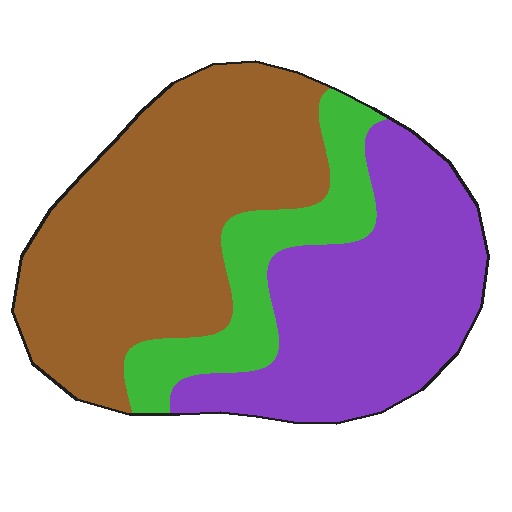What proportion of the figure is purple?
Purple covers around 35% of the figure.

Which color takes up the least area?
Green, at roughly 15%.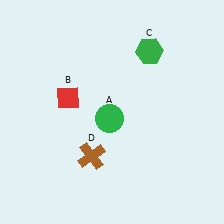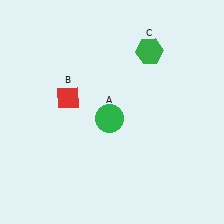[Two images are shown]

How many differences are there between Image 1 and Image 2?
There is 1 difference between the two images.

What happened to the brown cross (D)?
The brown cross (D) was removed in Image 2. It was in the bottom-left area of Image 1.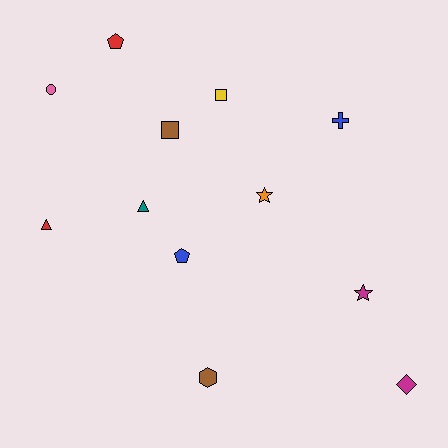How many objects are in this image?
There are 12 objects.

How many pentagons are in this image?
There are 2 pentagons.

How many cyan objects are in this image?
There are no cyan objects.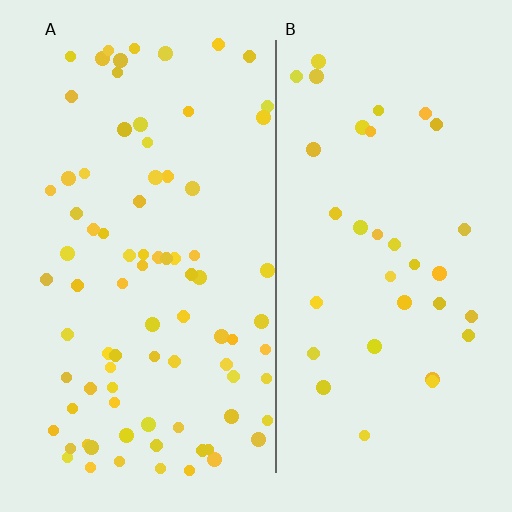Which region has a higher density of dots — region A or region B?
A (the left).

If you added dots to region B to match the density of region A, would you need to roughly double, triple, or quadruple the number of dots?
Approximately double.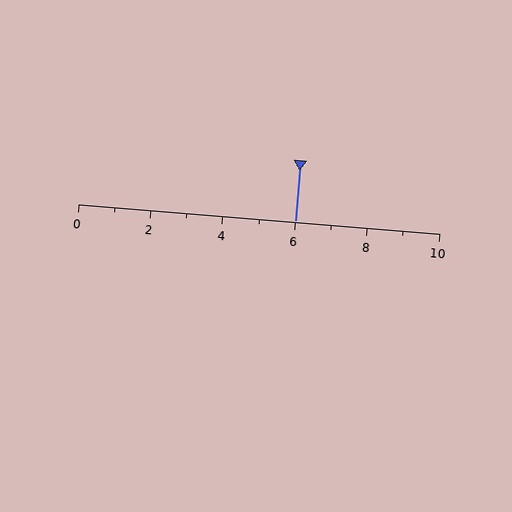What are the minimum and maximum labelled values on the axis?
The axis runs from 0 to 10.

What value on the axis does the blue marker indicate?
The marker indicates approximately 6.